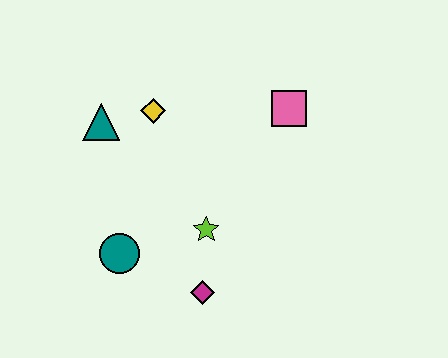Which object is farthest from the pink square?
The teal circle is farthest from the pink square.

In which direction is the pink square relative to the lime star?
The pink square is above the lime star.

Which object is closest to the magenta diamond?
The lime star is closest to the magenta diamond.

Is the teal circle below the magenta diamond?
No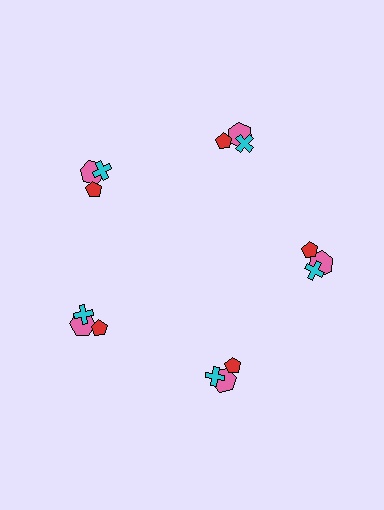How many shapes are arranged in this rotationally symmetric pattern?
There are 15 shapes, arranged in 5 groups of 3.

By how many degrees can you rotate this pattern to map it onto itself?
The pattern maps onto itself every 72 degrees of rotation.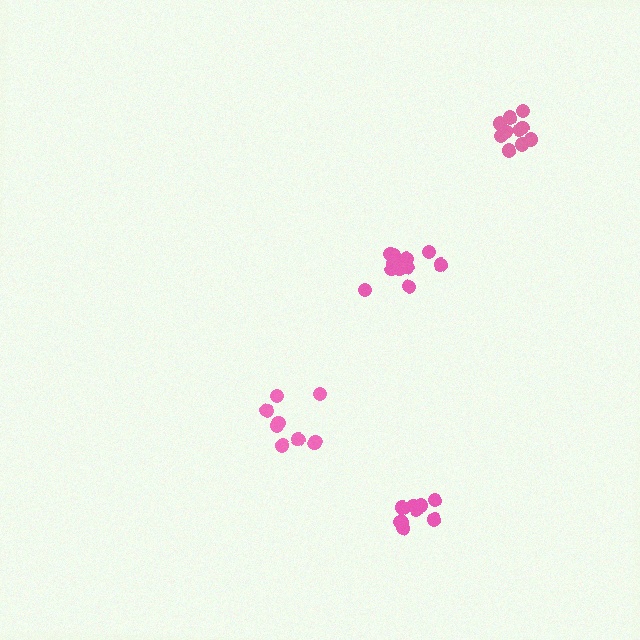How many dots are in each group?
Group 1: 8 dots, Group 2: 12 dots, Group 3: 10 dots, Group 4: 9 dots (39 total).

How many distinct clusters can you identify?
There are 4 distinct clusters.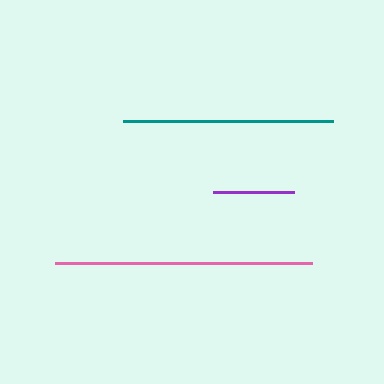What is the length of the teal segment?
The teal segment is approximately 210 pixels long.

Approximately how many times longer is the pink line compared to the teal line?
The pink line is approximately 1.2 times the length of the teal line.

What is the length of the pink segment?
The pink segment is approximately 257 pixels long.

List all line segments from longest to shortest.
From longest to shortest: pink, teal, purple.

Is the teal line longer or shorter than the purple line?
The teal line is longer than the purple line.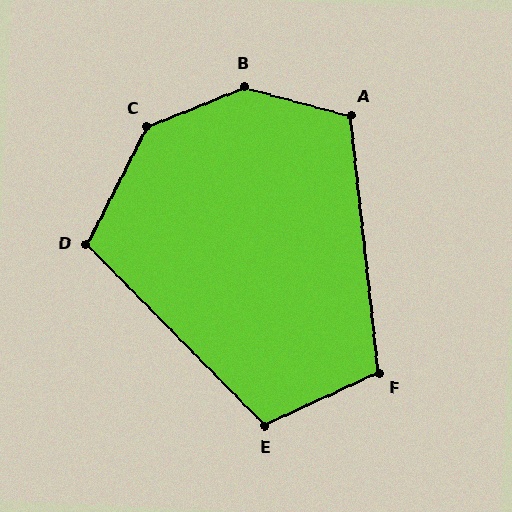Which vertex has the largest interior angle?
B, at approximately 143 degrees.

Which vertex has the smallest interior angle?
F, at approximately 109 degrees.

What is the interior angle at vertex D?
Approximately 109 degrees (obtuse).